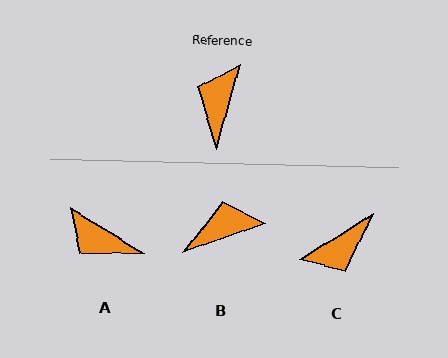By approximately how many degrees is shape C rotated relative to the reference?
Approximately 137 degrees counter-clockwise.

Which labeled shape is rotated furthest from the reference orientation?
C, about 137 degrees away.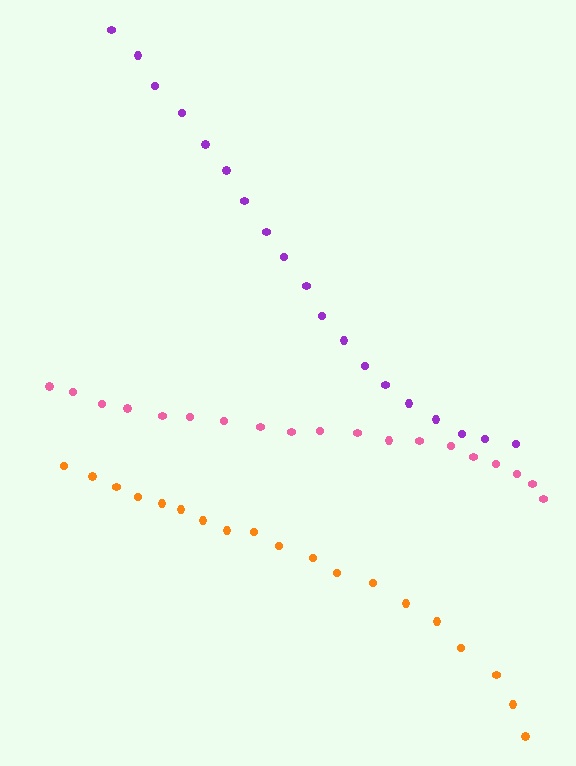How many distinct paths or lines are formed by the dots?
There are 3 distinct paths.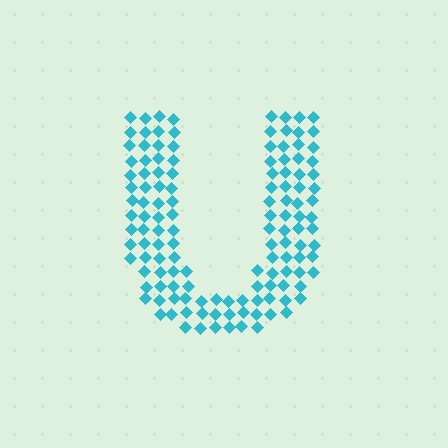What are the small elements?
The small elements are diamonds.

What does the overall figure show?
The overall figure shows the letter U.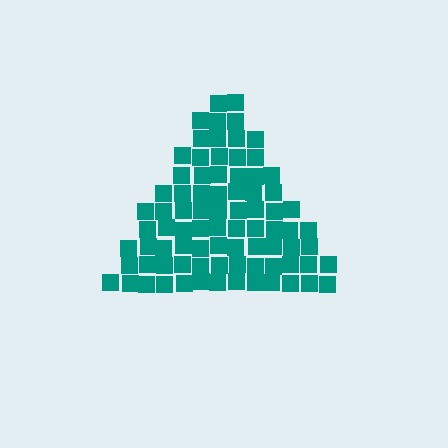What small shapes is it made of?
It is made of small squares.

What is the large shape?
The large shape is a triangle.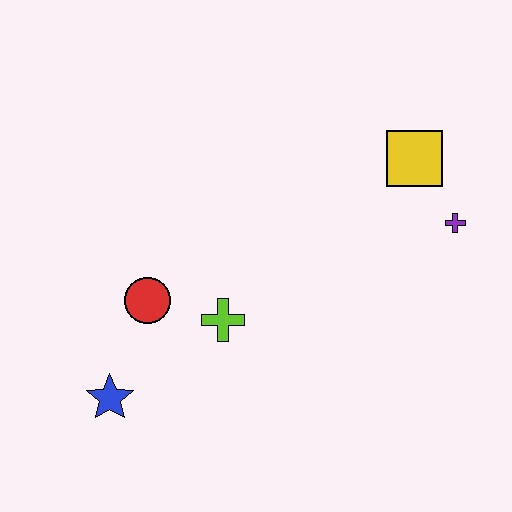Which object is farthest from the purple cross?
The blue star is farthest from the purple cross.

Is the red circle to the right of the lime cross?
No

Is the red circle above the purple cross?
No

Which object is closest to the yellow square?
The purple cross is closest to the yellow square.